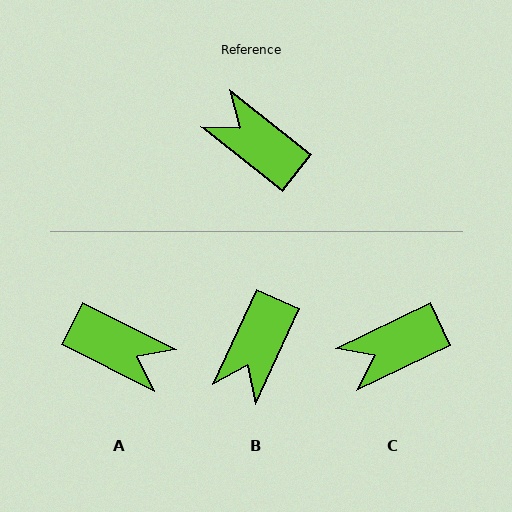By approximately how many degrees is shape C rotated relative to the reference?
Approximately 64 degrees counter-clockwise.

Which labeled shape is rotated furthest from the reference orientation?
A, about 168 degrees away.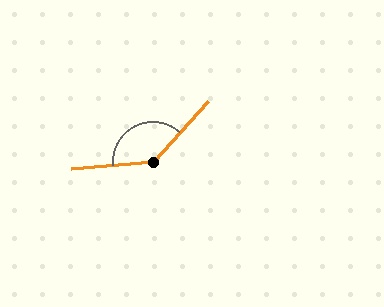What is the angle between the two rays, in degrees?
Approximately 138 degrees.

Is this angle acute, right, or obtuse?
It is obtuse.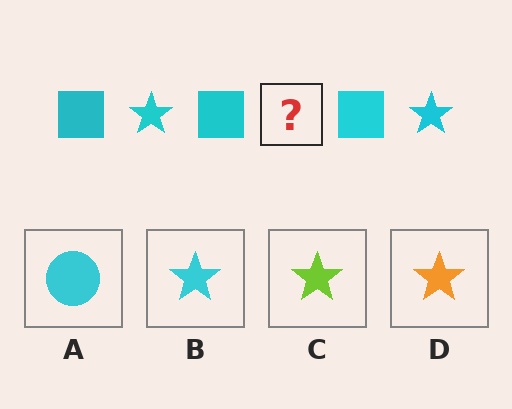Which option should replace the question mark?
Option B.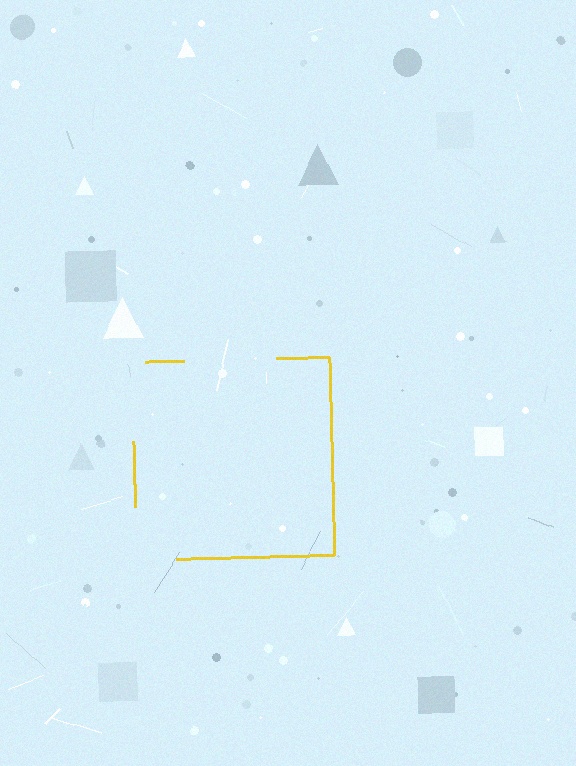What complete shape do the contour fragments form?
The contour fragments form a square.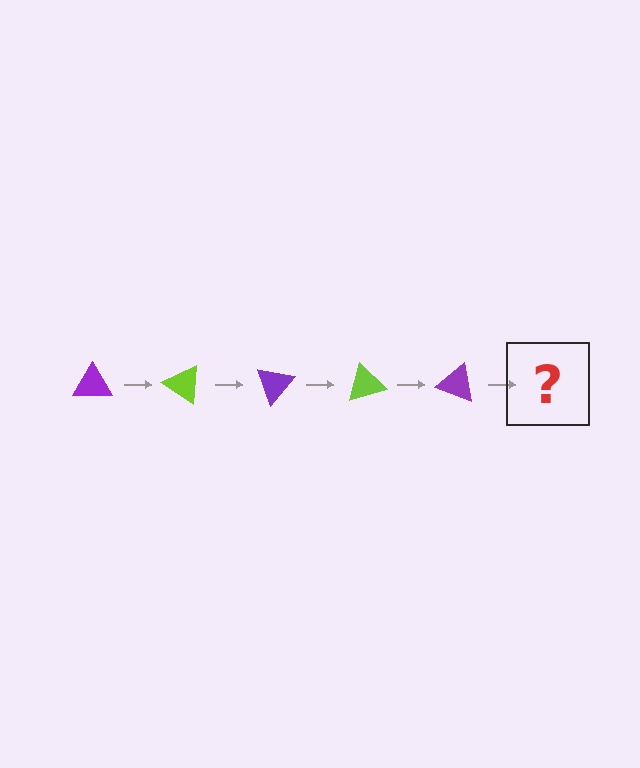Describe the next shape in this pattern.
It should be a lime triangle, rotated 175 degrees from the start.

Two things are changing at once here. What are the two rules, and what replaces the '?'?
The two rules are that it rotates 35 degrees each step and the color cycles through purple and lime. The '?' should be a lime triangle, rotated 175 degrees from the start.